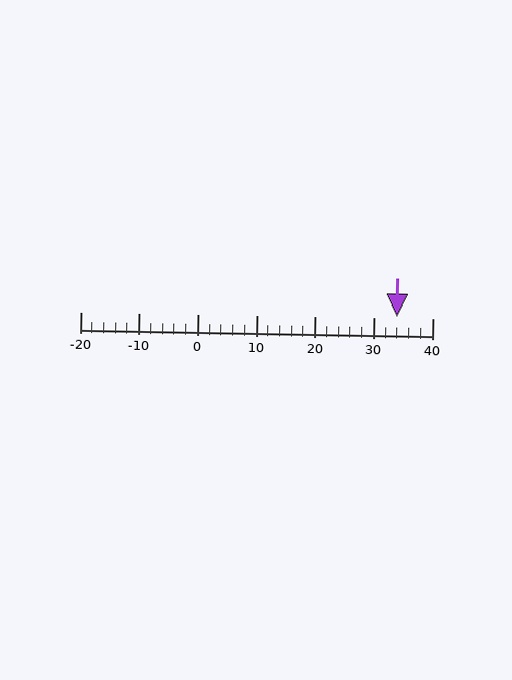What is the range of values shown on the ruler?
The ruler shows values from -20 to 40.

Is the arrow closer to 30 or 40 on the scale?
The arrow is closer to 30.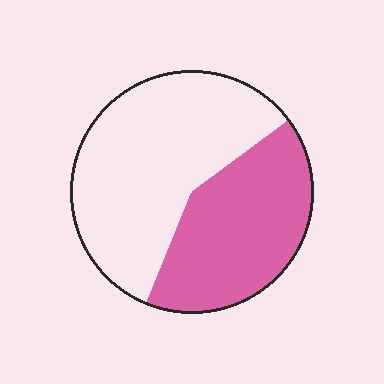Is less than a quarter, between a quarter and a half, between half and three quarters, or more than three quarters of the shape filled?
Between a quarter and a half.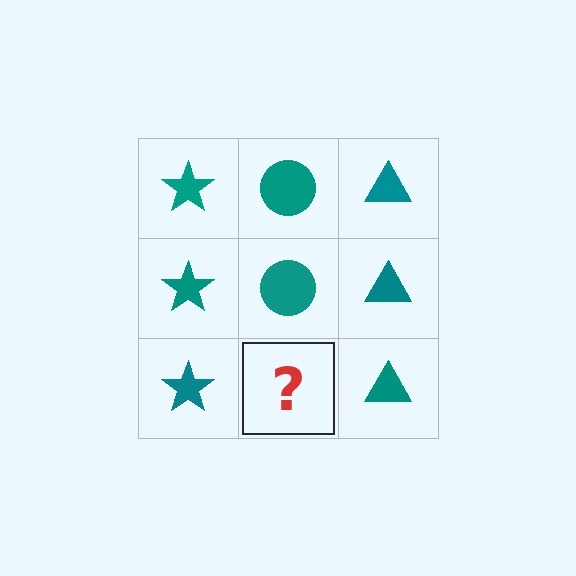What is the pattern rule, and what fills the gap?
The rule is that each column has a consistent shape. The gap should be filled with a teal circle.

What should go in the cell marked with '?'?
The missing cell should contain a teal circle.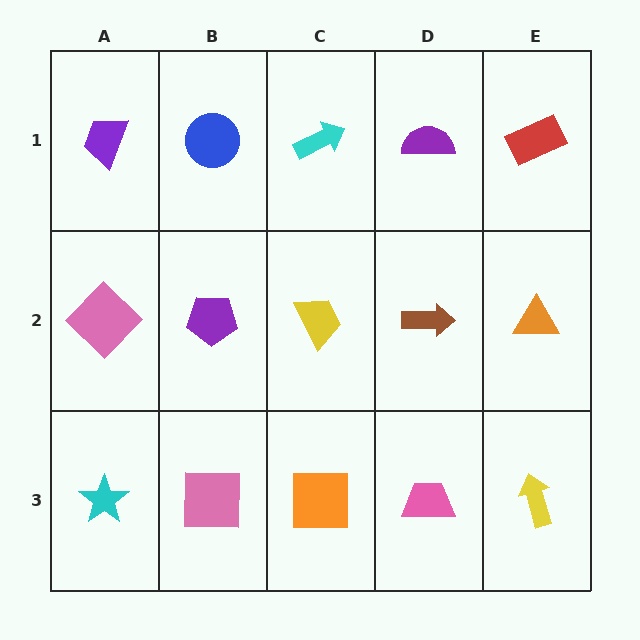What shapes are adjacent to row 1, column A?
A pink diamond (row 2, column A), a blue circle (row 1, column B).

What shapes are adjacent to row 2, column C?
A cyan arrow (row 1, column C), an orange square (row 3, column C), a purple pentagon (row 2, column B), a brown arrow (row 2, column D).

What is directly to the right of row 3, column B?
An orange square.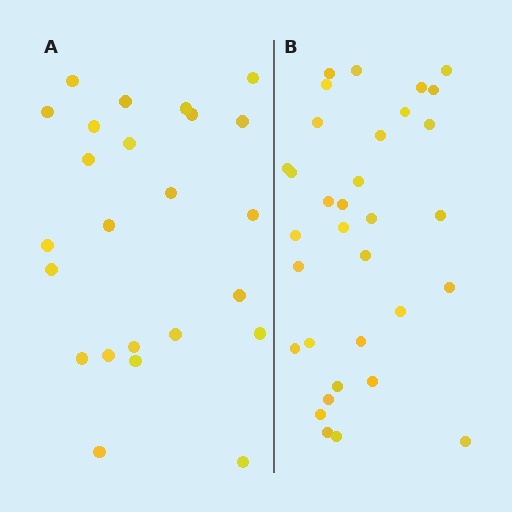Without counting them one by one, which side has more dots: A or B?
Region B (the right region) has more dots.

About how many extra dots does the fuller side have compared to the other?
Region B has roughly 8 or so more dots than region A.